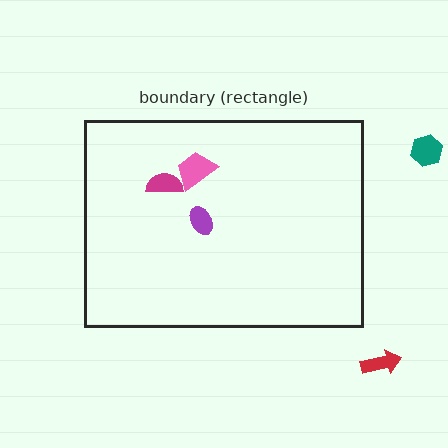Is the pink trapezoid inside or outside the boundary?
Inside.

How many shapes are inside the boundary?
3 inside, 2 outside.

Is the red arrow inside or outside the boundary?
Outside.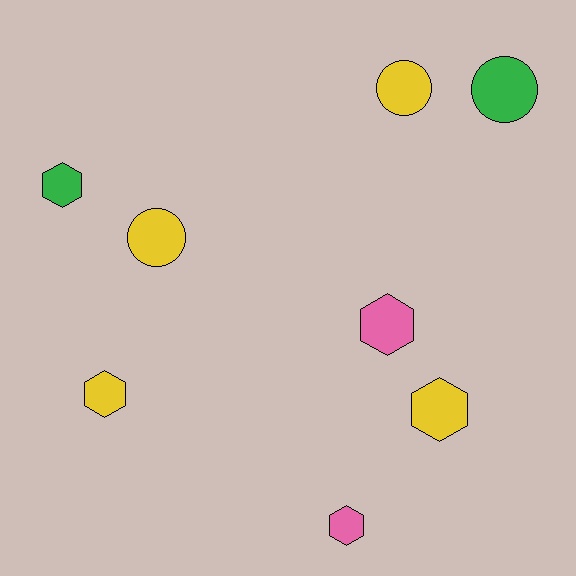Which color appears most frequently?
Yellow, with 4 objects.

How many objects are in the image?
There are 8 objects.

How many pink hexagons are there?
There are 2 pink hexagons.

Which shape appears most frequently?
Hexagon, with 5 objects.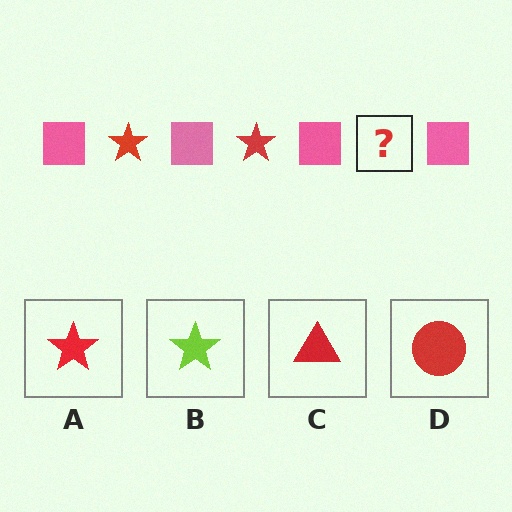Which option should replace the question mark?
Option A.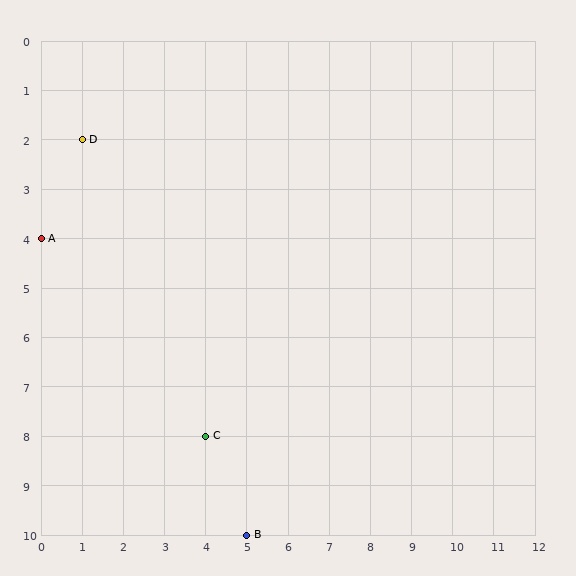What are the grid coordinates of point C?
Point C is at grid coordinates (4, 8).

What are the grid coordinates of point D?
Point D is at grid coordinates (1, 2).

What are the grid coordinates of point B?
Point B is at grid coordinates (5, 10).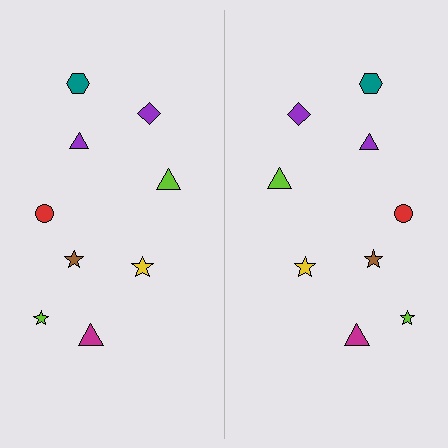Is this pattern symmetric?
Yes, this pattern has bilateral (reflection) symmetry.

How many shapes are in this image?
There are 18 shapes in this image.